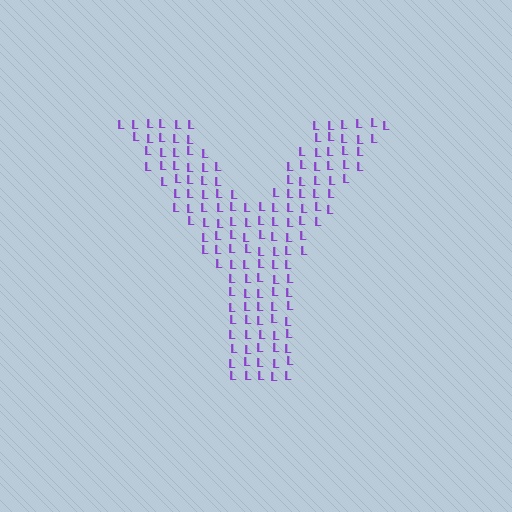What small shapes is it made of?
It is made of small letter L's.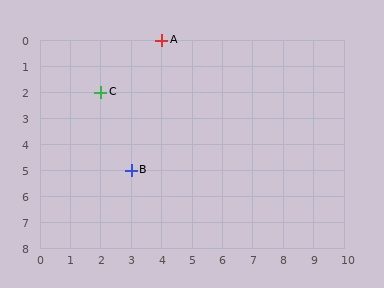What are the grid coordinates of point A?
Point A is at grid coordinates (4, 0).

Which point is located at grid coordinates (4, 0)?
Point A is at (4, 0).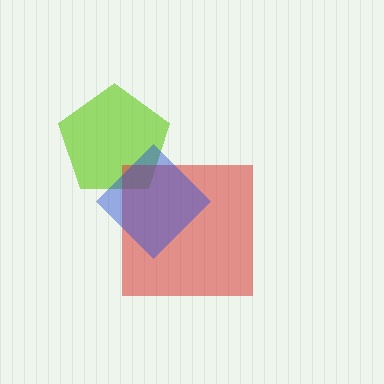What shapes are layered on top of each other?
The layered shapes are: a lime pentagon, a red square, a blue diamond.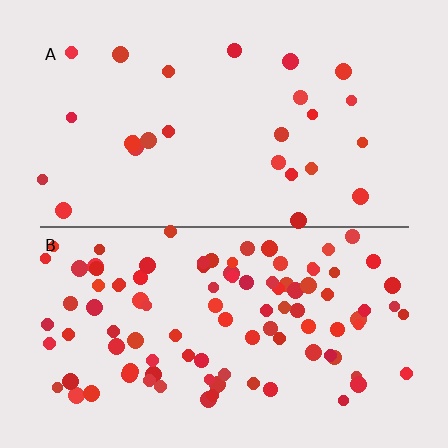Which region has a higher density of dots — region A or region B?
B (the bottom).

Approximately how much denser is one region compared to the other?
Approximately 3.8× — region B over region A.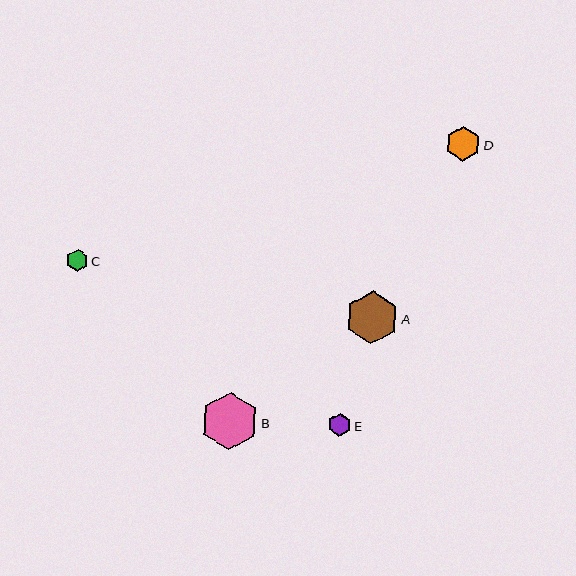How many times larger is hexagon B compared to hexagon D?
Hexagon B is approximately 1.7 times the size of hexagon D.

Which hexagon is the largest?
Hexagon B is the largest with a size of approximately 58 pixels.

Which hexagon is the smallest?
Hexagon C is the smallest with a size of approximately 22 pixels.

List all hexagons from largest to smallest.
From largest to smallest: B, A, D, E, C.